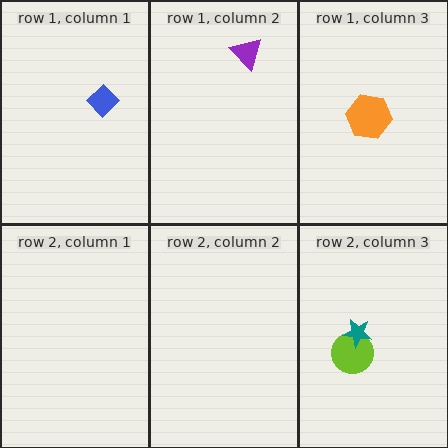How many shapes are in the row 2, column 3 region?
2.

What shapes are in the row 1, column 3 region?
The orange hexagon.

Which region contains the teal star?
The row 2, column 3 region.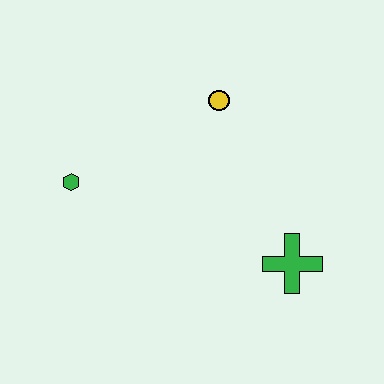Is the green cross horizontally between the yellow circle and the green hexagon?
No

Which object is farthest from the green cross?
The green hexagon is farthest from the green cross.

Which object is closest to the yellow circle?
The green hexagon is closest to the yellow circle.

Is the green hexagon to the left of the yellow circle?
Yes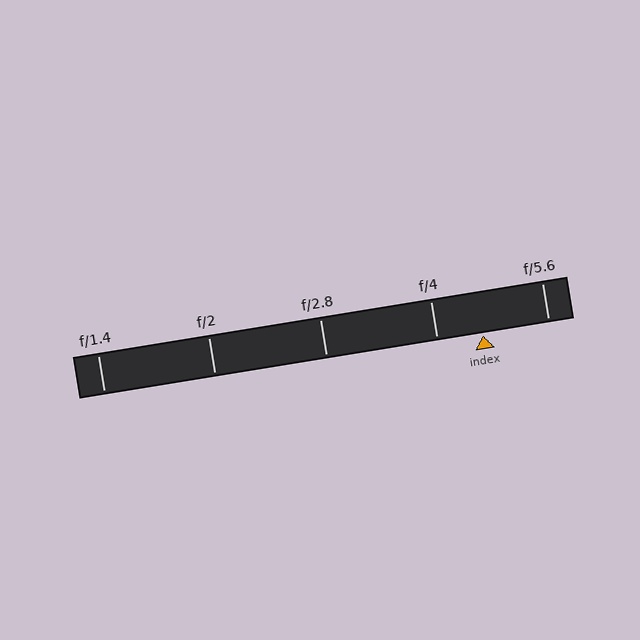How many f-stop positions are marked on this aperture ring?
There are 5 f-stop positions marked.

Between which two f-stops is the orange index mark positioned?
The index mark is between f/4 and f/5.6.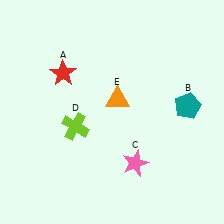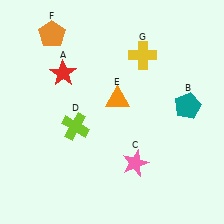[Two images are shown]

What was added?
An orange pentagon (F), a yellow cross (G) were added in Image 2.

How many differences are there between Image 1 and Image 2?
There are 2 differences between the two images.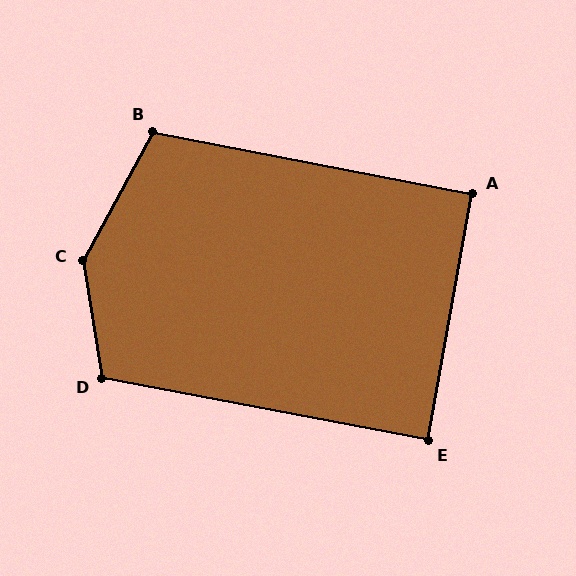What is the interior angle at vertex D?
Approximately 110 degrees (obtuse).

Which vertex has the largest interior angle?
C, at approximately 142 degrees.